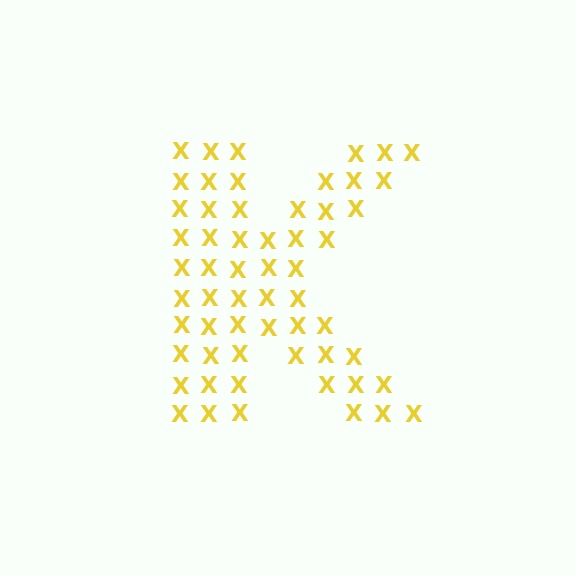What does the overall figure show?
The overall figure shows the letter K.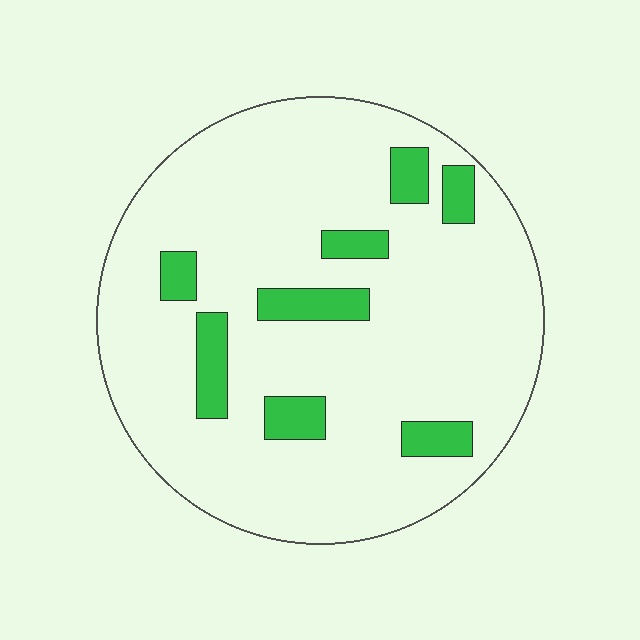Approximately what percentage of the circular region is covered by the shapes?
Approximately 15%.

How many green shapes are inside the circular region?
8.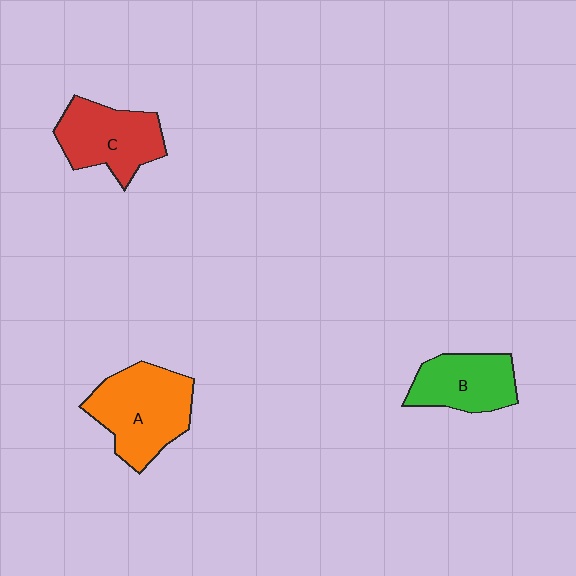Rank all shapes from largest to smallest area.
From largest to smallest: A (orange), C (red), B (green).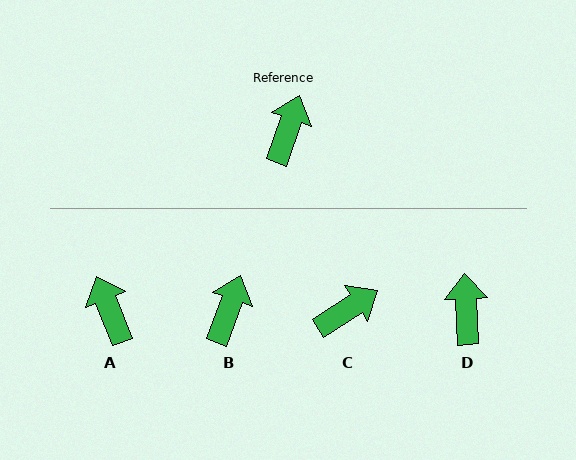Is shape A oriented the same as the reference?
No, it is off by about 41 degrees.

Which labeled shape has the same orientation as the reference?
B.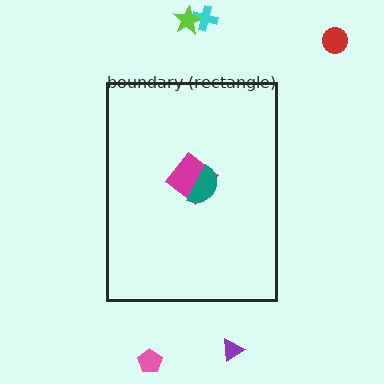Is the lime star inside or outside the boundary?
Outside.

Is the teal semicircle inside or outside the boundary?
Inside.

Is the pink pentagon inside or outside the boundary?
Outside.